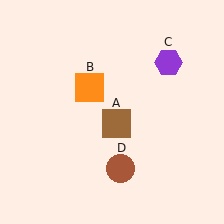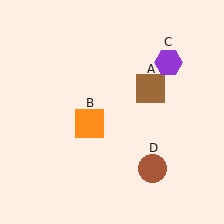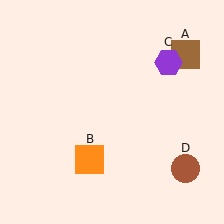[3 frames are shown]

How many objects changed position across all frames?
3 objects changed position: brown square (object A), orange square (object B), brown circle (object D).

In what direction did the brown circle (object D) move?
The brown circle (object D) moved right.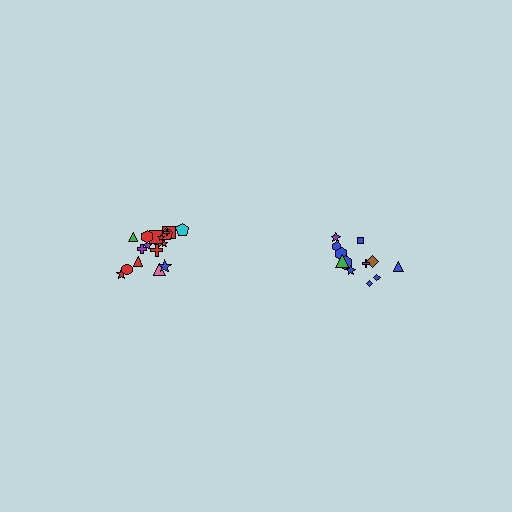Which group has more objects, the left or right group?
The left group.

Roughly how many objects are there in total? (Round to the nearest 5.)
Roughly 30 objects in total.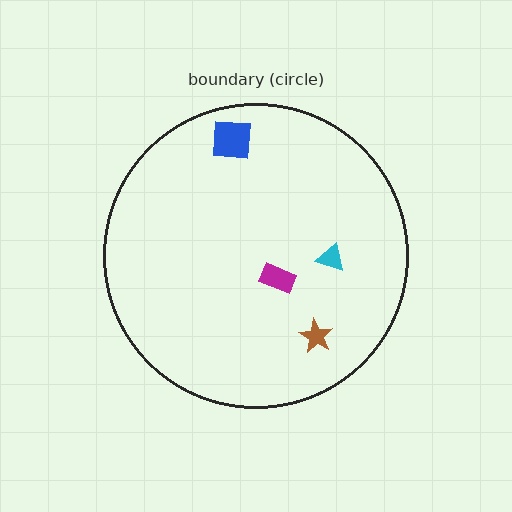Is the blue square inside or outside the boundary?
Inside.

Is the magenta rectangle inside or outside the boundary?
Inside.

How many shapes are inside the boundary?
4 inside, 0 outside.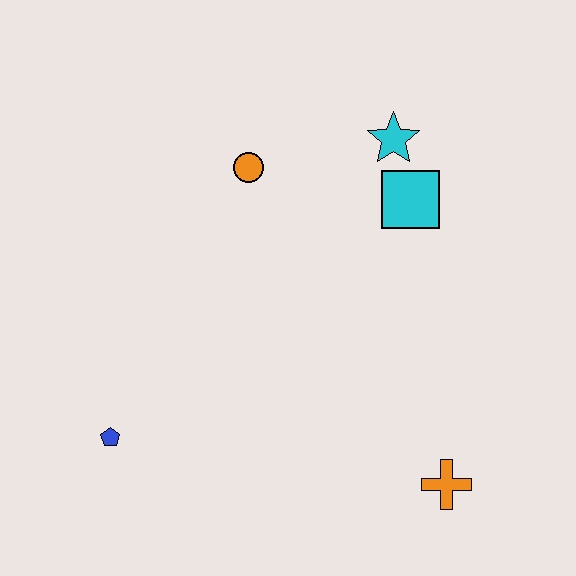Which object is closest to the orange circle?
The cyan star is closest to the orange circle.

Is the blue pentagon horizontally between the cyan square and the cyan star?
No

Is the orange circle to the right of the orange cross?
No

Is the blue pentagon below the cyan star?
Yes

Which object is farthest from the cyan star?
The blue pentagon is farthest from the cyan star.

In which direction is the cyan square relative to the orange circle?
The cyan square is to the right of the orange circle.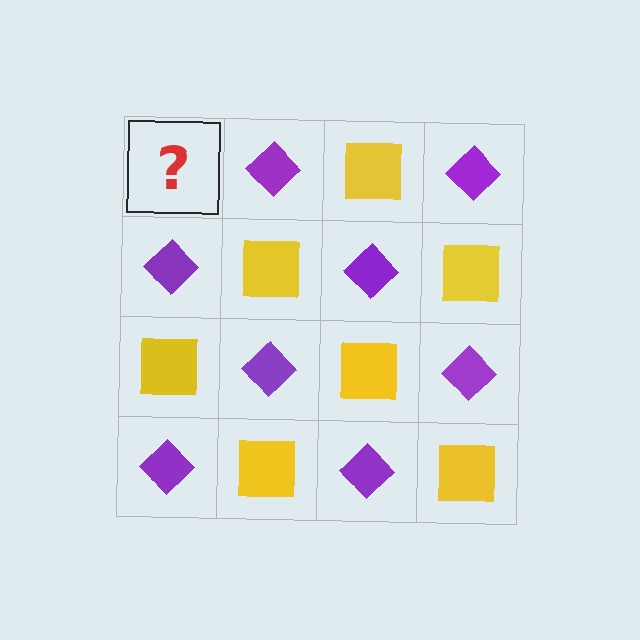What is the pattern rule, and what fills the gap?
The rule is that it alternates yellow square and purple diamond in a checkerboard pattern. The gap should be filled with a yellow square.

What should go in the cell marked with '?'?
The missing cell should contain a yellow square.